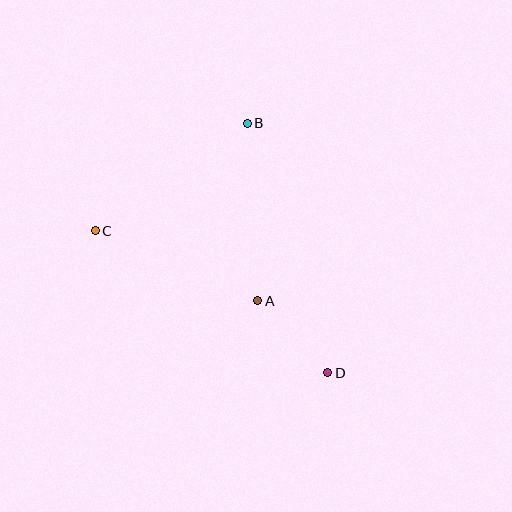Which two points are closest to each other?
Points A and D are closest to each other.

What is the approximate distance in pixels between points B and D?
The distance between B and D is approximately 262 pixels.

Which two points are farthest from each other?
Points C and D are farthest from each other.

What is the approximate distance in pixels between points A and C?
The distance between A and C is approximately 177 pixels.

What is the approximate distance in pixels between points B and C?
The distance between B and C is approximately 186 pixels.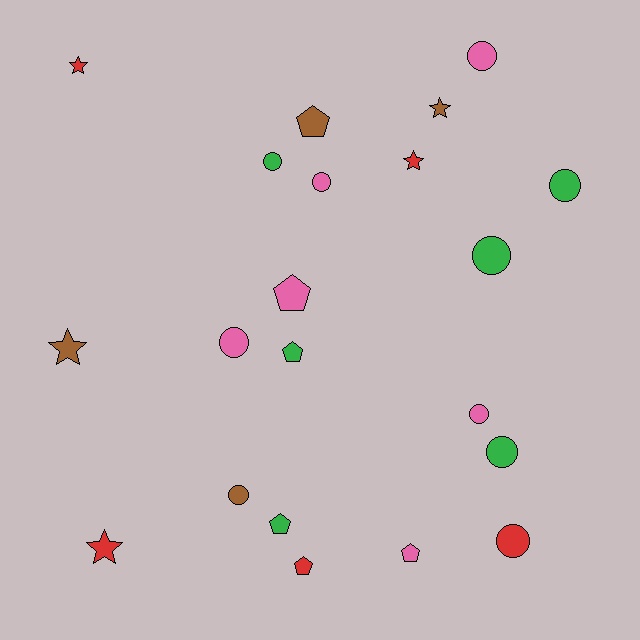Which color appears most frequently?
Pink, with 6 objects.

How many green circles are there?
There are 4 green circles.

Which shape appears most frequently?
Circle, with 10 objects.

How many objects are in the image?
There are 21 objects.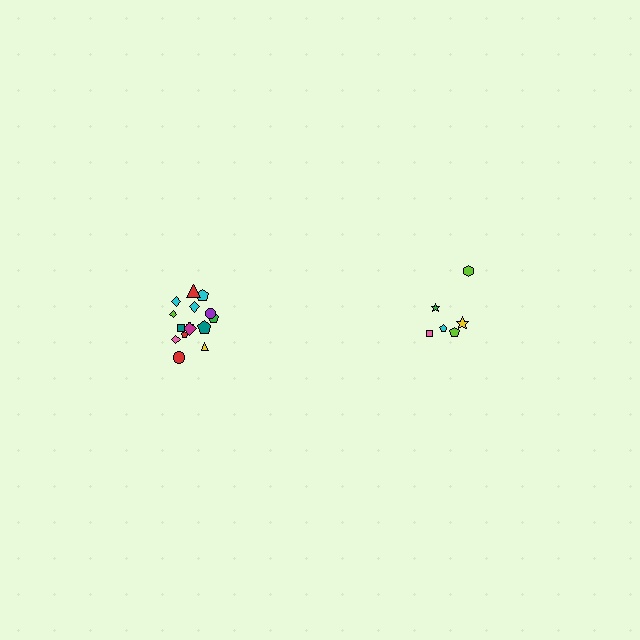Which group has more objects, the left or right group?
The left group.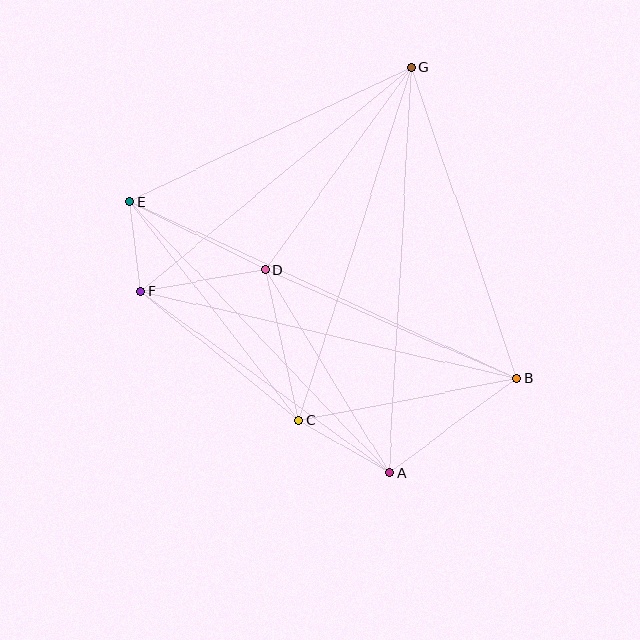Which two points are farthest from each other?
Points B and E are farthest from each other.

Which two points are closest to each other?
Points E and F are closest to each other.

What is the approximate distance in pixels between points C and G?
The distance between C and G is approximately 371 pixels.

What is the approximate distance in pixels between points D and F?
The distance between D and F is approximately 126 pixels.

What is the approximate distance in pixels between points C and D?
The distance between C and D is approximately 154 pixels.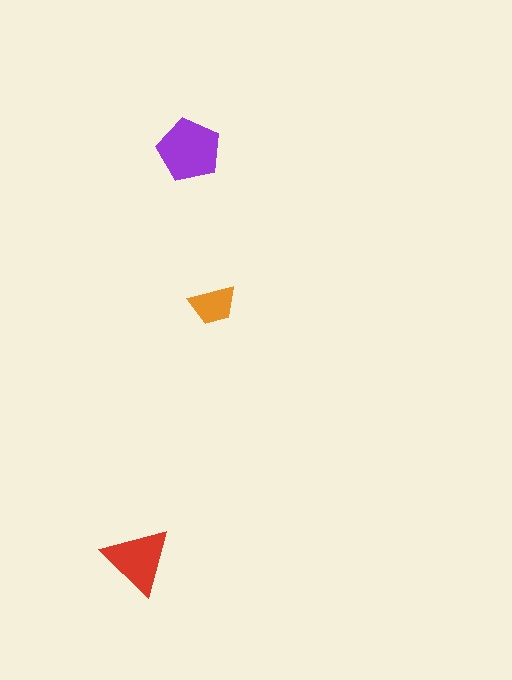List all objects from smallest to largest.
The orange trapezoid, the red triangle, the purple pentagon.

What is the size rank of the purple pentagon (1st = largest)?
1st.